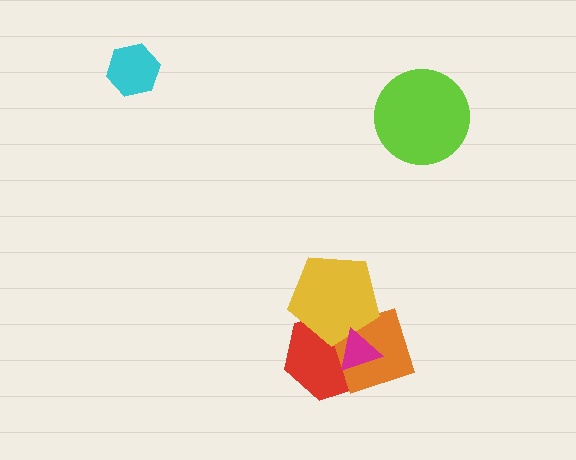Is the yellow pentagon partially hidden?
Yes, it is partially covered by another shape.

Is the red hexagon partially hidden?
Yes, it is partially covered by another shape.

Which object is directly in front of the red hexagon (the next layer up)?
The orange diamond is directly in front of the red hexagon.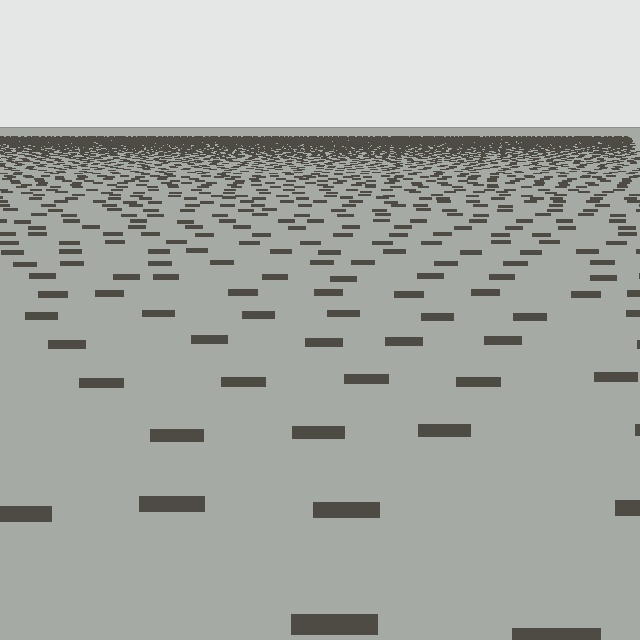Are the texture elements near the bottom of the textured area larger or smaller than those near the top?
Larger. Near the bottom, elements are closer to the viewer and appear at a bigger on-screen size.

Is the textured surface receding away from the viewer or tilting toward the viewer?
The surface is receding away from the viewer. Texture elements get smaller and denser toward the top.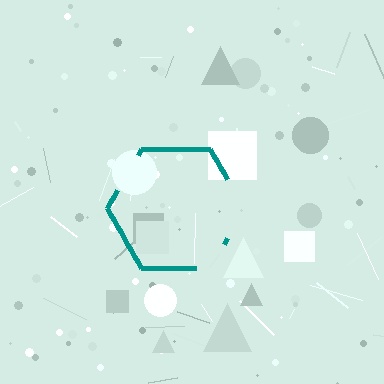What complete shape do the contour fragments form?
The contour fragments form a hexagon.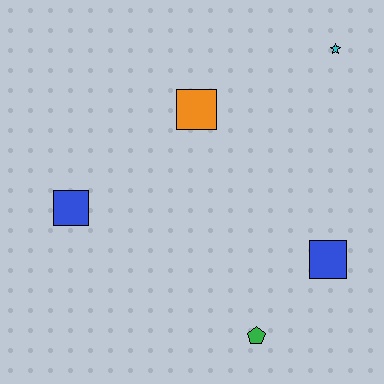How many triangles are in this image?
There are no triangles.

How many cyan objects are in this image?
There is 1 cyan object.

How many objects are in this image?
There are 5 objects.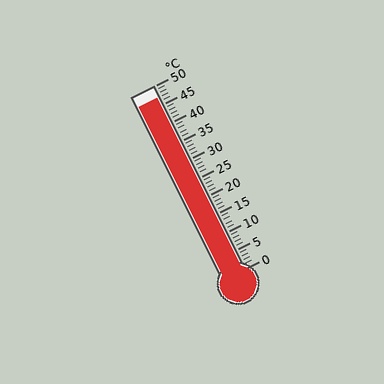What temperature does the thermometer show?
The thermometer shows approximately 47°C.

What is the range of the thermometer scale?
The thermometer scale ranges from 0°C to 50°C.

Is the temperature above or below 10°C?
The temperature is above 10°C.